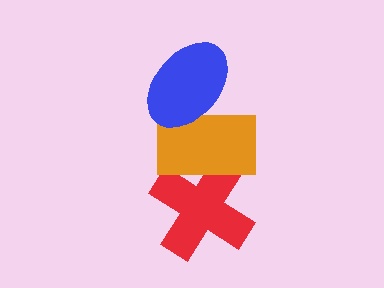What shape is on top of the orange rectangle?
The blue ellipse is on top of the orange rectangle.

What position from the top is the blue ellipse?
The blue ellipse is 1st from the top.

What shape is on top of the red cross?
The orange rectangle is on top of the red cross.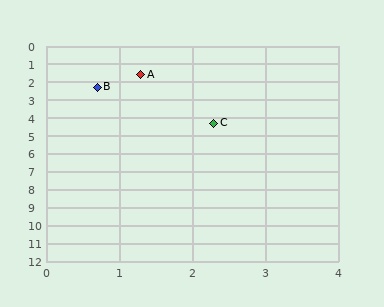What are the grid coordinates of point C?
Point C is at approximately (2.3, 4.3).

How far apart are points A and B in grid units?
Points A and B are about 0.9 grid units apart.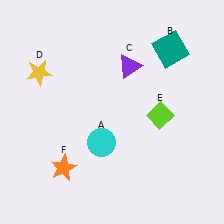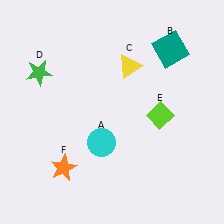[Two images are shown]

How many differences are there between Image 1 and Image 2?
There are 2 differences between the two images.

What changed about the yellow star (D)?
In Image 1, D is yellow. In Image 2, it changed to green.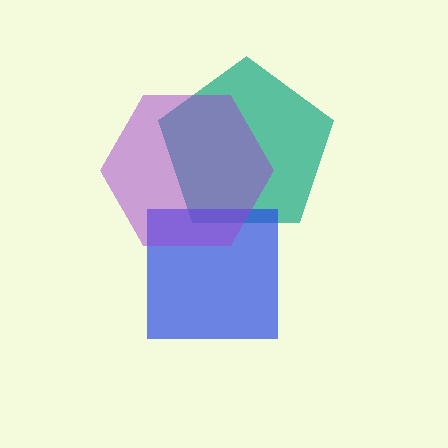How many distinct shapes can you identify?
There are 3 distinct shapes: a teal pentagon, a blue square, a purple hexagon.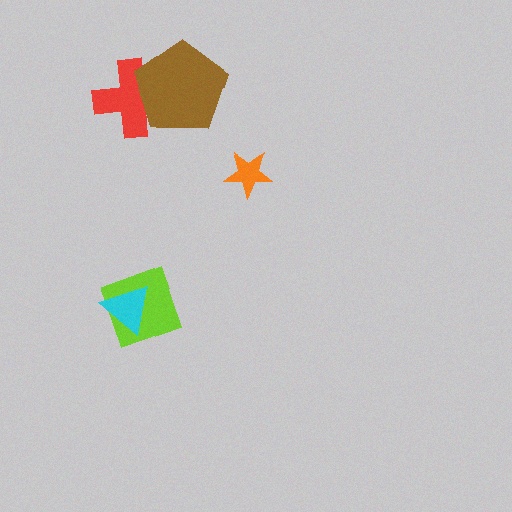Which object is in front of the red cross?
The brown pentagon is in front of the red cross.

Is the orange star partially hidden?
No, no other shape covers it.